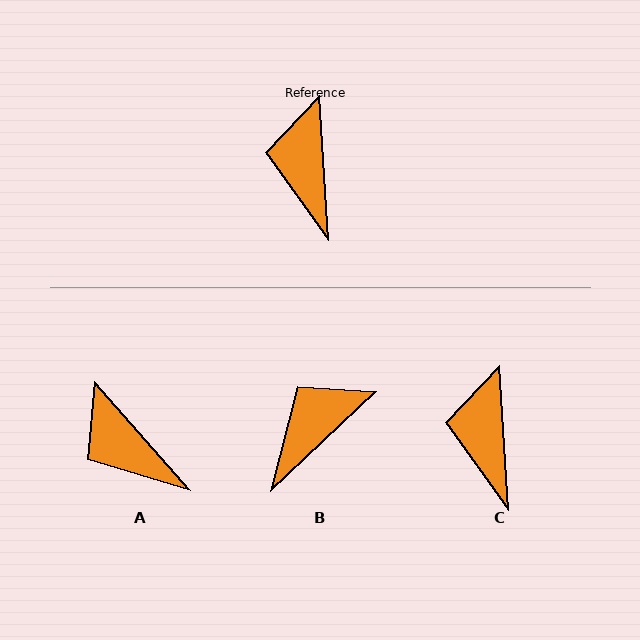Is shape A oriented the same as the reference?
No, it is off by about 38 degrees.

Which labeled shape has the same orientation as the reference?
C.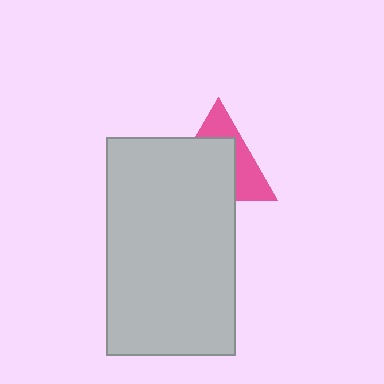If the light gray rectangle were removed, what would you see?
You would see the complete pink triangle.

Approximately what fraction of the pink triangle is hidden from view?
Roughly 60% of the pink triangle is hidden behind the light gray rectangle.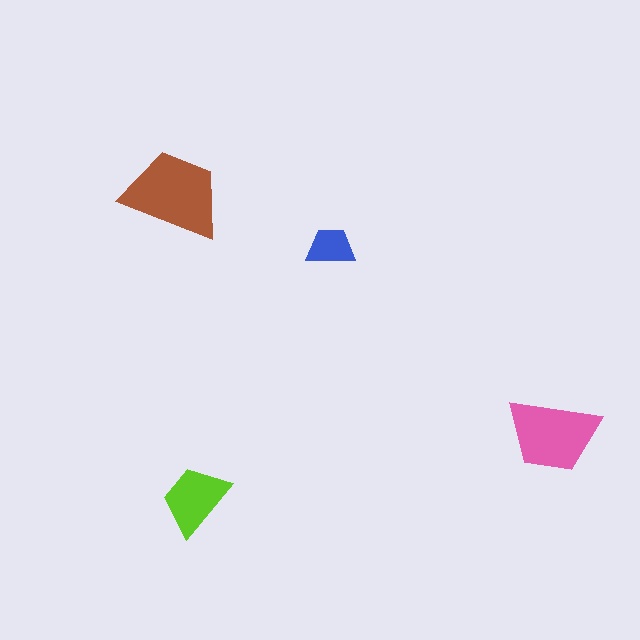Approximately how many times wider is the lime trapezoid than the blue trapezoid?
About 1.5 times wider.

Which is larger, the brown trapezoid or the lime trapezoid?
The brown one.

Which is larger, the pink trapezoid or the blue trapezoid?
The pink one.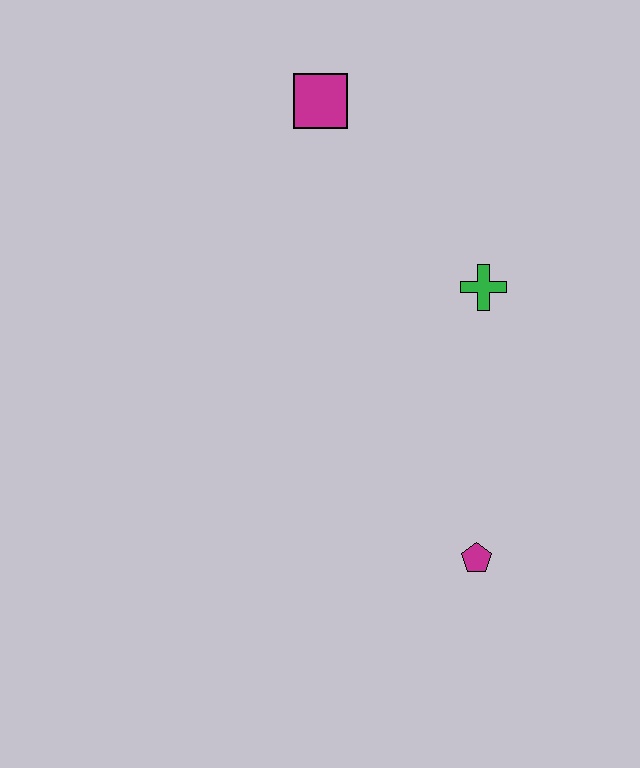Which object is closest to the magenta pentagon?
The green cross is closest to the magenta pentagon.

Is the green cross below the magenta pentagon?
No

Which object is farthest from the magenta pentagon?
The magenta square is farthest from the magenta pentagon.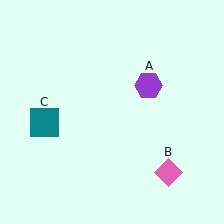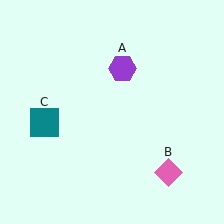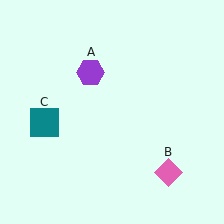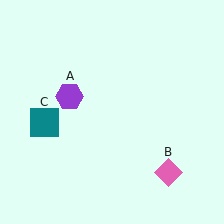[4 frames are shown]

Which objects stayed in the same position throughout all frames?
Pink diamond (object B) and teal square (object C) remained stationary.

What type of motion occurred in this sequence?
The purple hexagon (object A) rotated counterclockwise around the center of the scene.